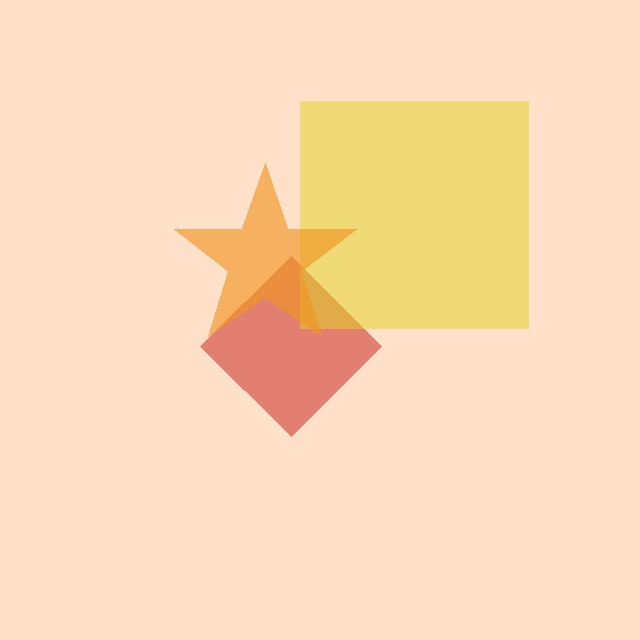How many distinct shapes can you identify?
There are 3 distinct shapes: a red diamond, a yellow square, an orange star.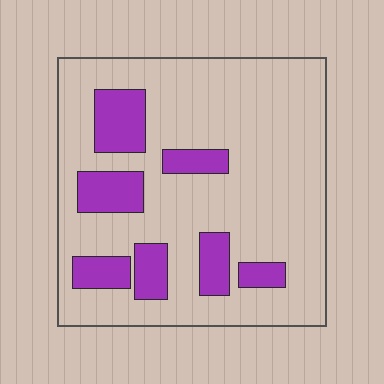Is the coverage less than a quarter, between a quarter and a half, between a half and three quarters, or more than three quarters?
Less than a quarter.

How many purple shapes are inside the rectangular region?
7.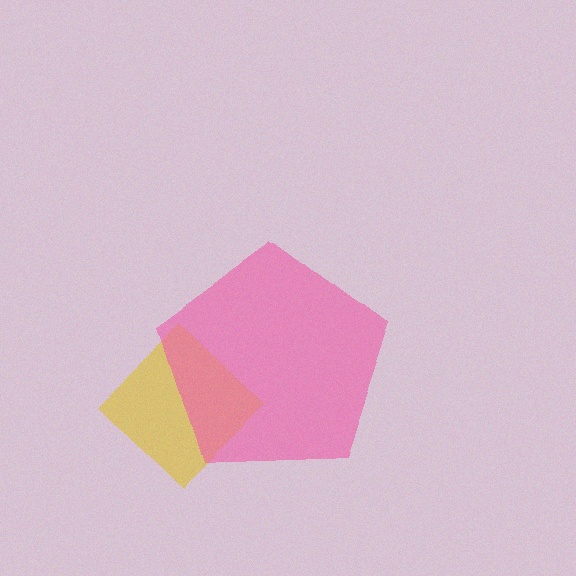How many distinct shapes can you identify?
There are 2 distinct shapes: a yellow diamond, a pink pentagon.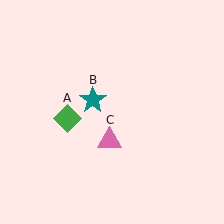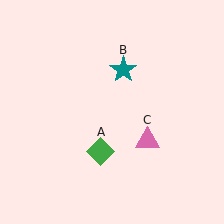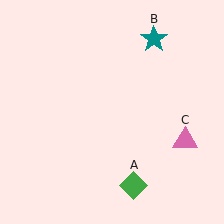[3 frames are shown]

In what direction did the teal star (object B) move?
The teal star (object B) moved up and to the right.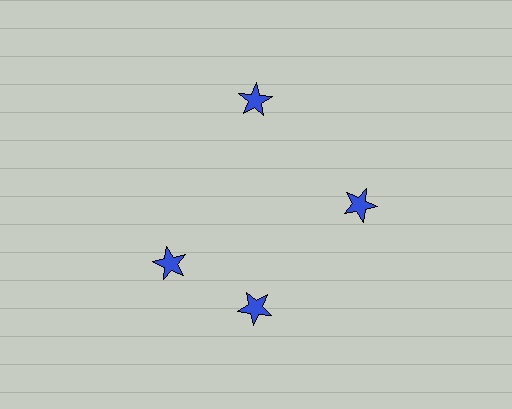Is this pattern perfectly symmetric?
No. The 4 blue stars are arranged in a ring, but one element near the 9 o'clock position is rotated out of alignment along the ring, breaking the 4-fold rotational symmetry.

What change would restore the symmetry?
The symmetry would be restored by rotating it back into even spacing with its neighbors so that all 4 stars sit at equal angles and equal distance from the center.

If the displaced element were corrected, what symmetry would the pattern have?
It would have 4-fold rotational symmetry — the pattern would map onto itself every 90 degrees.